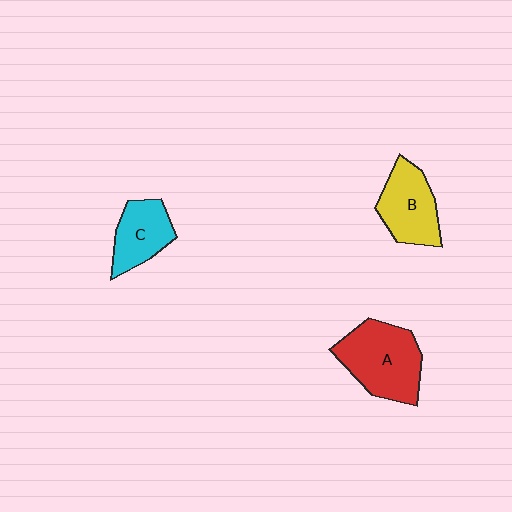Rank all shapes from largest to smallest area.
From largest to smallest: A (red), B (yellow), C (cyan).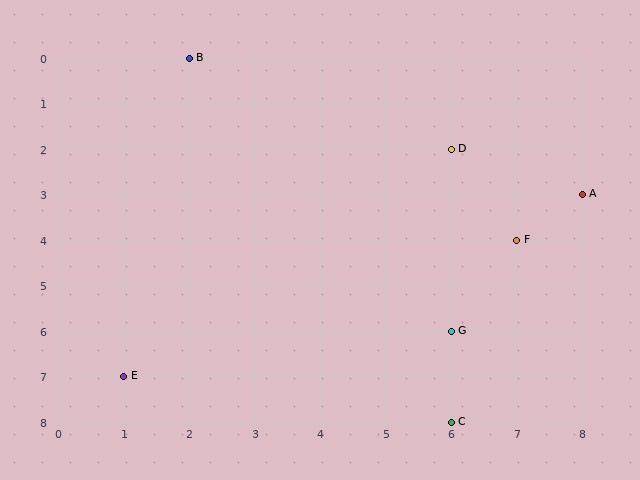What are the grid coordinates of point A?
Point A is at grid coordinates (8, 3).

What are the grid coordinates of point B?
Point B is at grid coordinates (2, 0).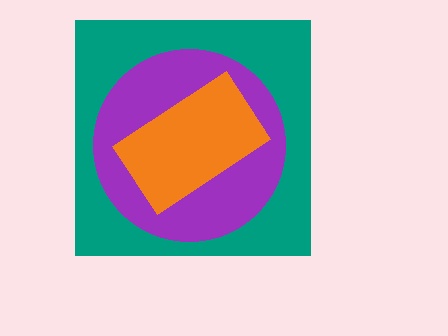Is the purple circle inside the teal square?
Yes.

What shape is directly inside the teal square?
The purple circle.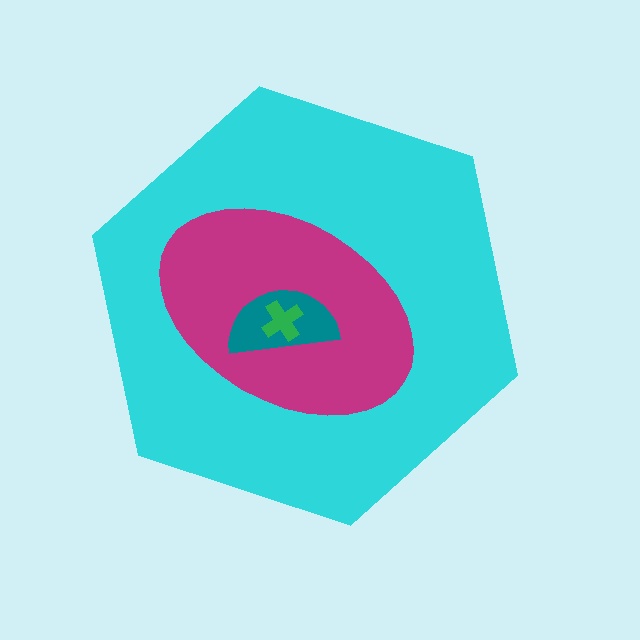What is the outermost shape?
The cyan hexagon.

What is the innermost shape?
The green cross.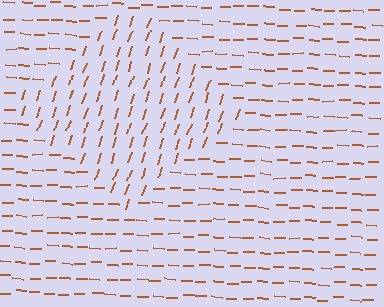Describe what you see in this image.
The image is filled with small brown line segments. A diamond region in the image has lines oriented differently from the surrounding lines, creating a visible texture boundary.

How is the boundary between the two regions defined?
The boundary is defined purely by a change in line orientation (approximately 73 degrees difference). All lines are the same color and thickness.